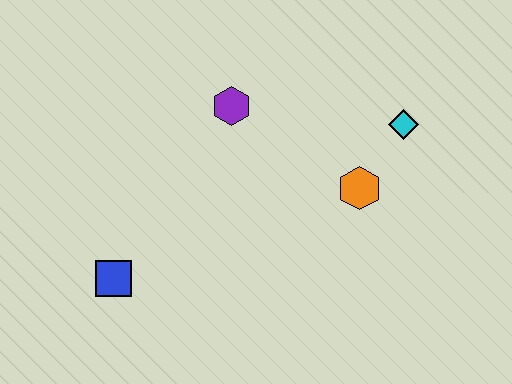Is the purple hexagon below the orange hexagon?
No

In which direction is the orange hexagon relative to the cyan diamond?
The orange hexagon is below the cyan diamond.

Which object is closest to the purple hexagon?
The orange hexagon is closest to the purple hexagon.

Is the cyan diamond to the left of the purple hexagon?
No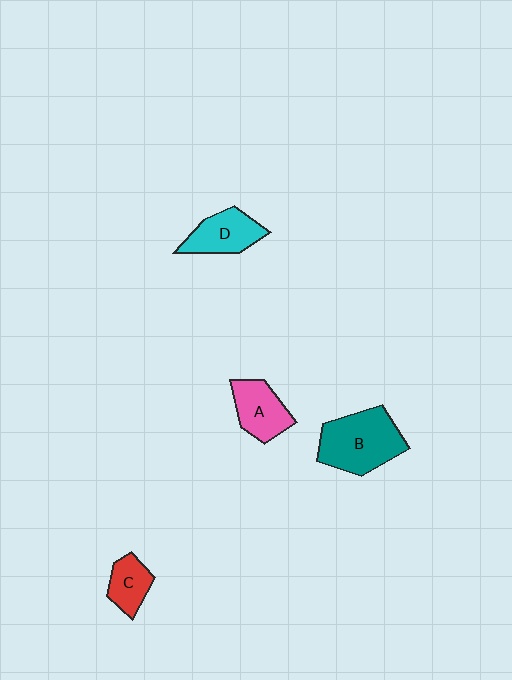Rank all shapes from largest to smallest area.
From largest to smallest: B (teal), D (cyan), A (pink), C (red).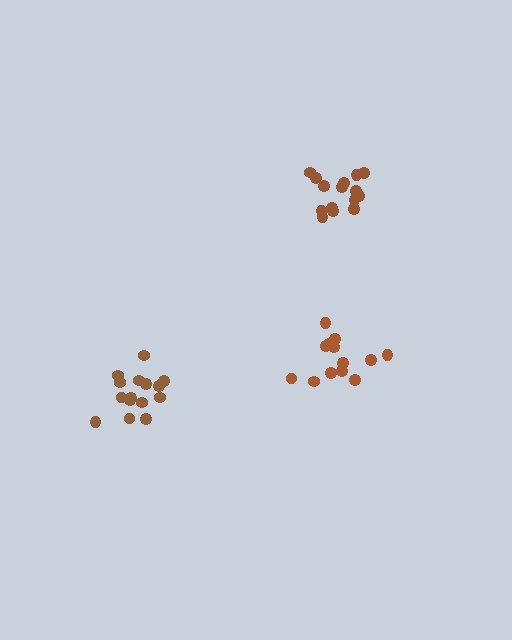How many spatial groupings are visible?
There are 3 spatial groupings.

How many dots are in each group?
Group 1: 15 dots, Group 2: 13 dots, Group 3: 15 dots (43 total).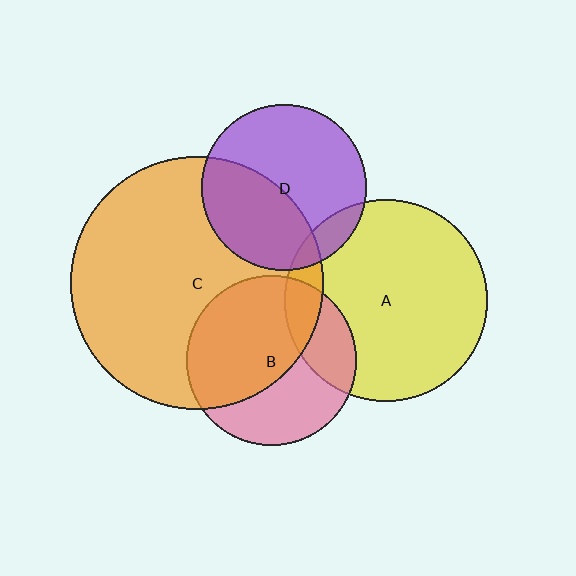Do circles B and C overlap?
Yes.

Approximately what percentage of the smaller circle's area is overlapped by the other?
Approximately 55%.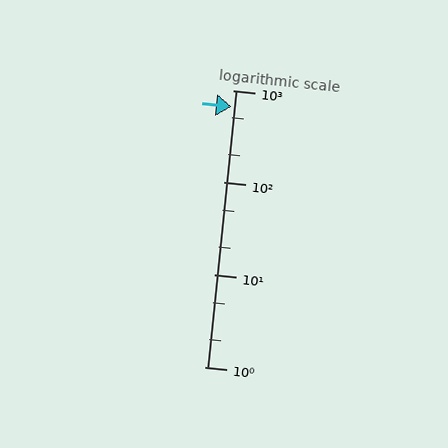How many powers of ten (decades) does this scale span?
The scale spans 3 decades, from 1 to 1000.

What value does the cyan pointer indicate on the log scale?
The pointer indicates approximately 670.